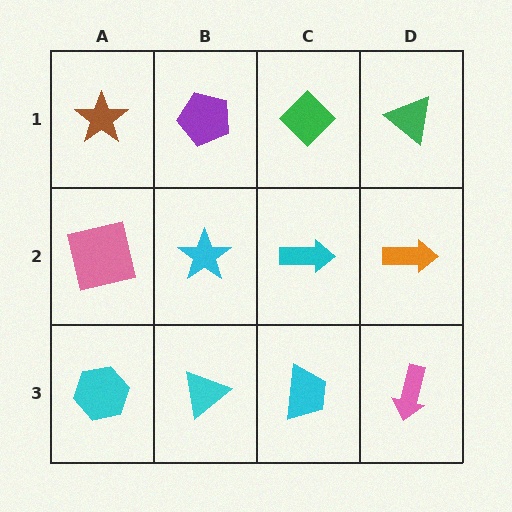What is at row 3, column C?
A cyan trapezoid.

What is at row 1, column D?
A green triangle.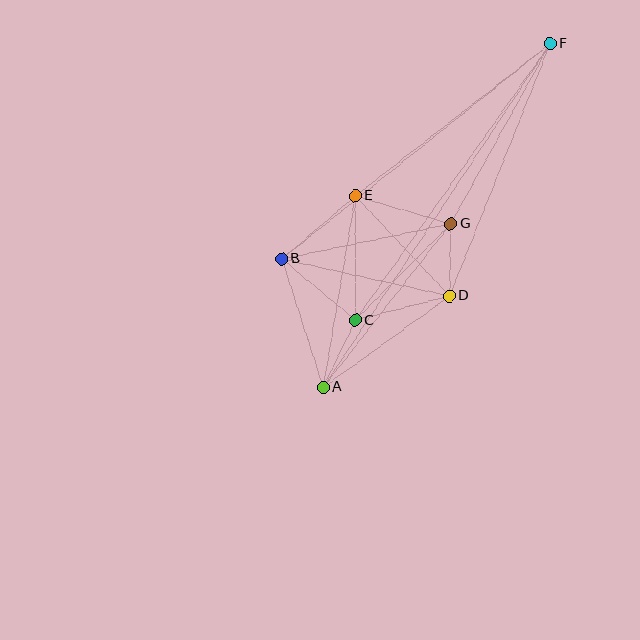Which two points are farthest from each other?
Points A and F are farthest from each other.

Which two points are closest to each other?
Points D and G are closest to each other.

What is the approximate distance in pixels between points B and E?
The distance between B and E is approximately 97 pixels.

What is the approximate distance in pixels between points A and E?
The distance between A and E is approximately 194 pixels.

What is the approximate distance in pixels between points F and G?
The distance between F and G is approximately 206 pixels.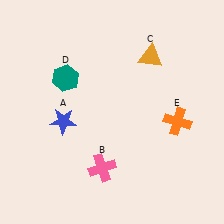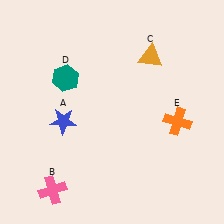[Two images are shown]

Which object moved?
The pink cross (B) moved left.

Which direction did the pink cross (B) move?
The pink cross (B) moved left.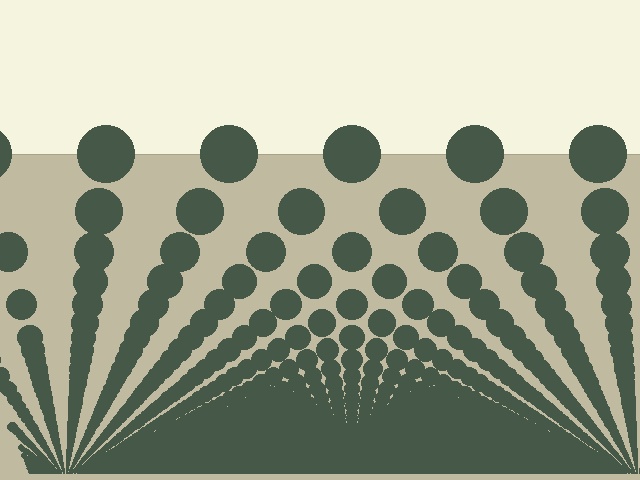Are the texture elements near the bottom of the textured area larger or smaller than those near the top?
Smaller. The gradient is inverted — elements near the bottom are smaller and denser.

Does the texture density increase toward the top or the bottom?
Density increases toward the bottom.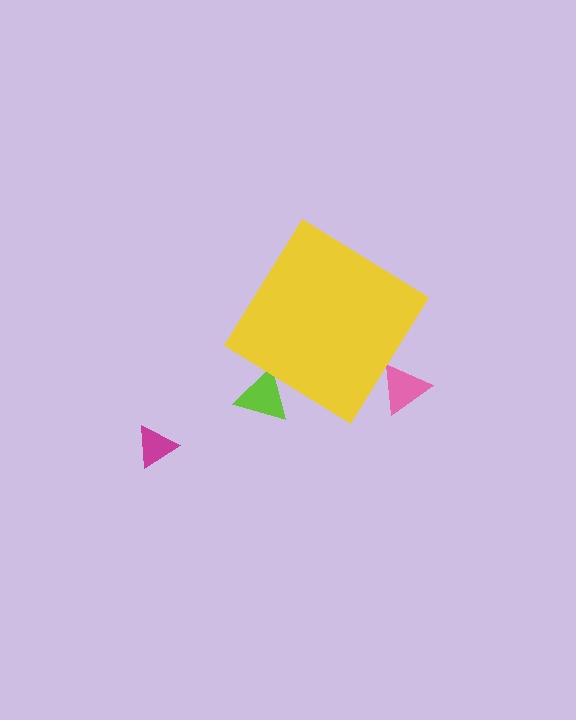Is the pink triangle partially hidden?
Yes, the pink triangle is partially hidden behind the yellow diamond.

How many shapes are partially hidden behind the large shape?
2 shapes are partially hidden.